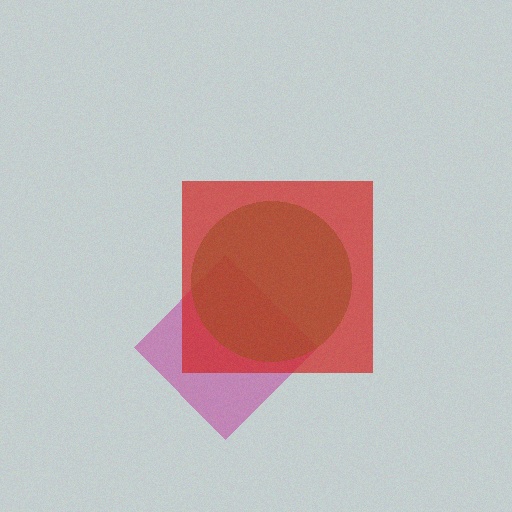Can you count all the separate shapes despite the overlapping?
Yes, there are 3 separate shapes.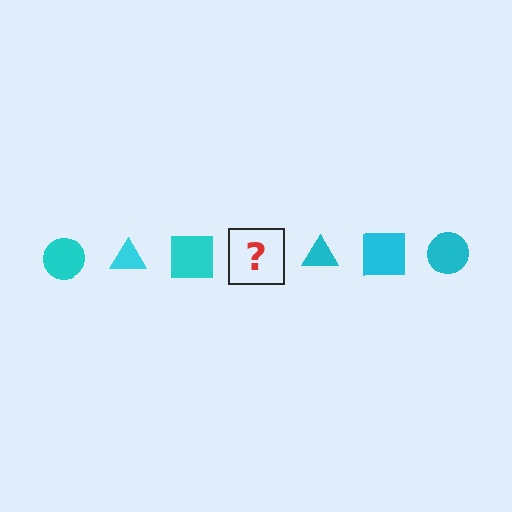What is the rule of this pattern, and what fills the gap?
The rule is that the pattern cycles through circle, triangle, square shapes in cyan. The gap should be filled with a cyan circle.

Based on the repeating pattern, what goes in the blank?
The blank should be a cyan circle.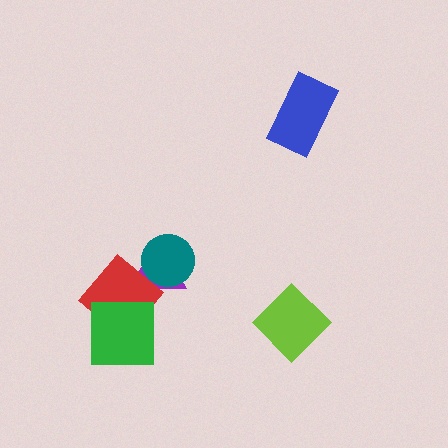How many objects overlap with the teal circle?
2 objects overlap with the teal circle.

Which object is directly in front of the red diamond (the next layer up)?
The teal circle is directly in front of the red diamond.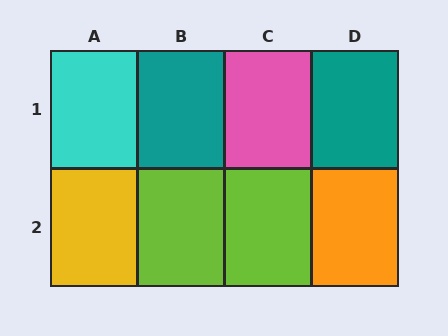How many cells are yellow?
1 cell is yellow.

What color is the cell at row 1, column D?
Teal.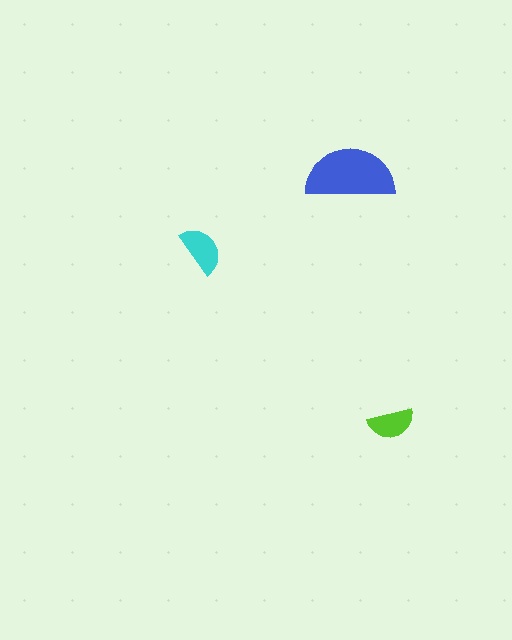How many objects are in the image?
There are 3 objects in the image.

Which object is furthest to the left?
The cyan semicircle is leftmost.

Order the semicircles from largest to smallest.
the blue one, the cyan one, the lime one.